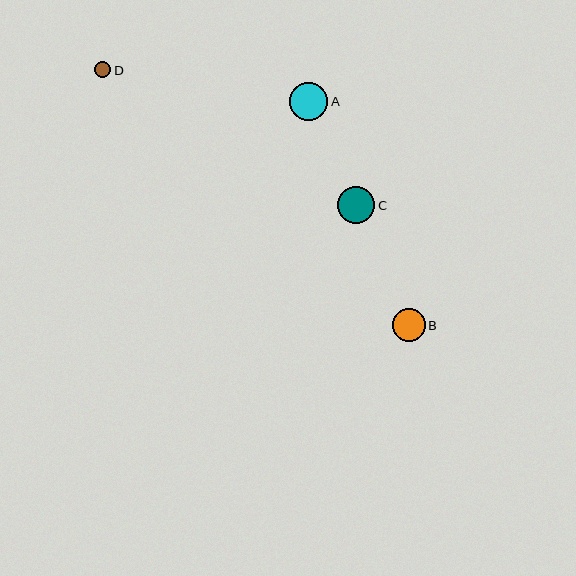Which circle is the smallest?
Circle D is the smallest with a size of approximately 16 pixels.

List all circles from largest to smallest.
From largest to smallest: A, C, B, D.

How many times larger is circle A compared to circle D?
Circle A is approximately 2.4 times the size of circle D.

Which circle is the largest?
Circle A is the largest with a size of approximately 38 pixels.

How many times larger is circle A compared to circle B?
Circle A is approximately 1.2 times the size of circle B.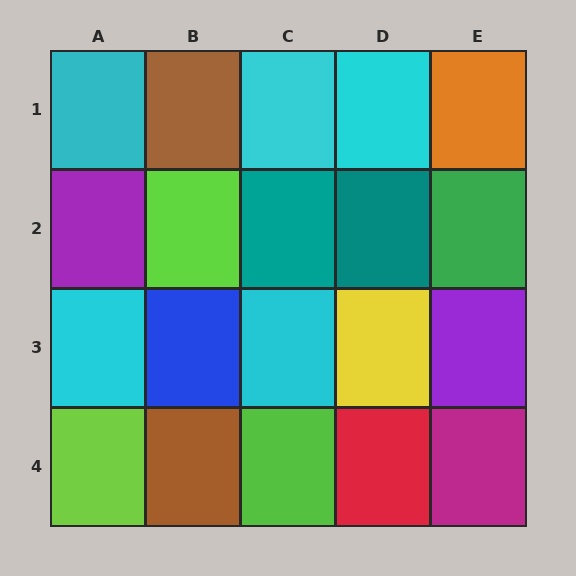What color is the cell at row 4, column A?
Lime.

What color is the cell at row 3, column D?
Yellow.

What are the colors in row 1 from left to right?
Cyan, brown, cyan, cyan, orange.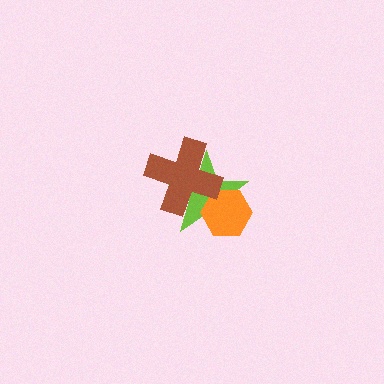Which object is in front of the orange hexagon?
The brown cross is in front of the orange hexagon.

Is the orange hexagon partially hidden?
Yes, it is partially covered by another shape.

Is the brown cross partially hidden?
No, no other shape covers it.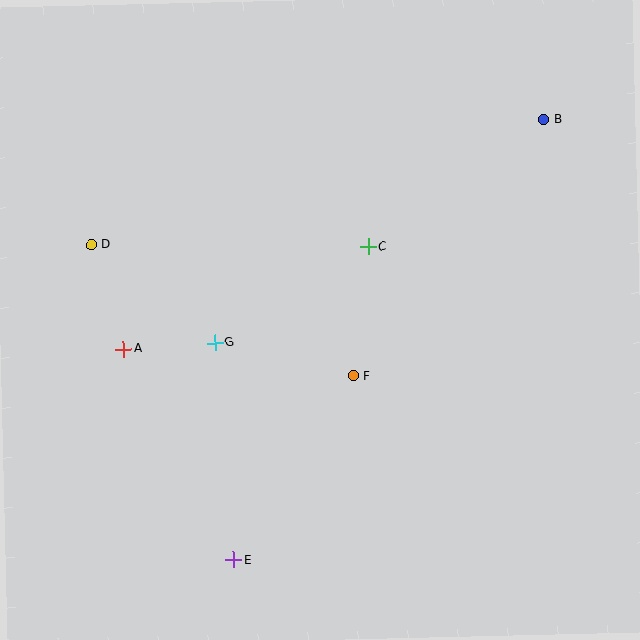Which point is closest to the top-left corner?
Point D is closest to the top-left corner.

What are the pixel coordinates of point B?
Point B is at (544, 119).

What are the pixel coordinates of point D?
Point D is at (91, 245).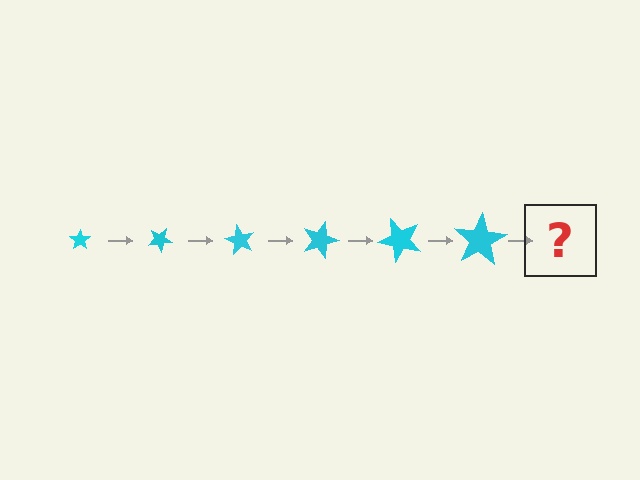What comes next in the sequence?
The next element should be a star, larger than the previous one and rotated 180 degrees from the start.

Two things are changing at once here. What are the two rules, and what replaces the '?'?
The two rules are that the star grows larger each step and it rotates 30 degrees each step. The '?' should be a star, larger than the previous one and rotated 180 degrees from the start.